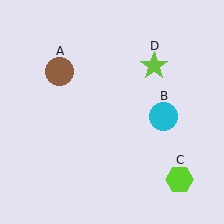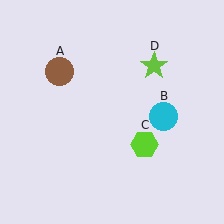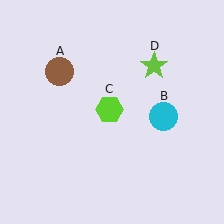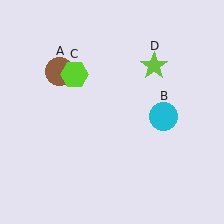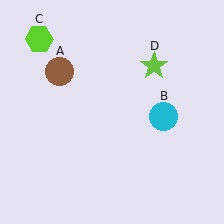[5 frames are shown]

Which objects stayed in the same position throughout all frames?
Brown circle (object A) and cyan circle (object B) and lime star (object D) remained stationary.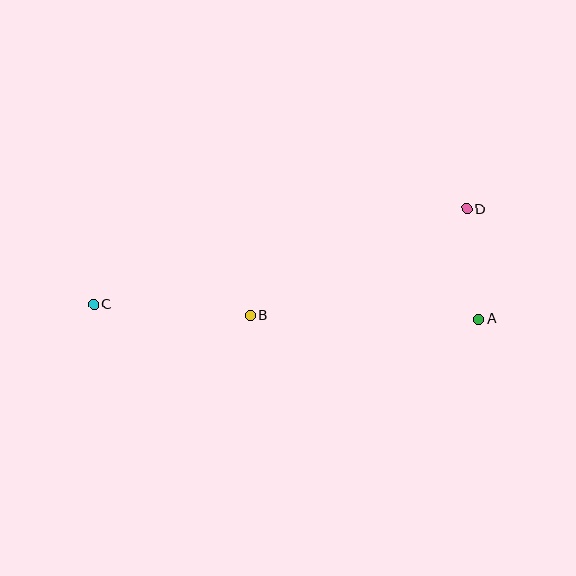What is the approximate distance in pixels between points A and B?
The distance between A and B is approximately 229 pixels.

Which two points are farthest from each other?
Points C and D are farthest from each other.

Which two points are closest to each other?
Points A and D are closest to each other.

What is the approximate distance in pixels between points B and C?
The distance between B and C is approximately 157 pixels.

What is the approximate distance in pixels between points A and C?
The distance between A and C is approximately 385 pixels.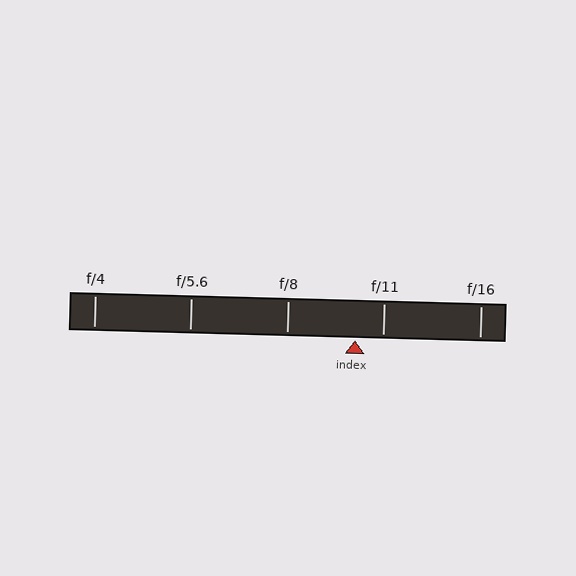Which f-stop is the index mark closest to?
The index mark is closest to f/11.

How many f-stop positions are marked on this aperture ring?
There are 5 f-stop positions marked.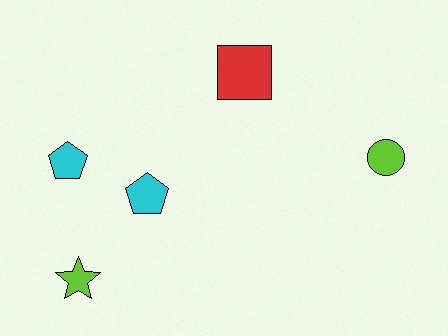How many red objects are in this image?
There is 1 red object.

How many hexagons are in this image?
There are no hexagons.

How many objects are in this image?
There are 5 objects.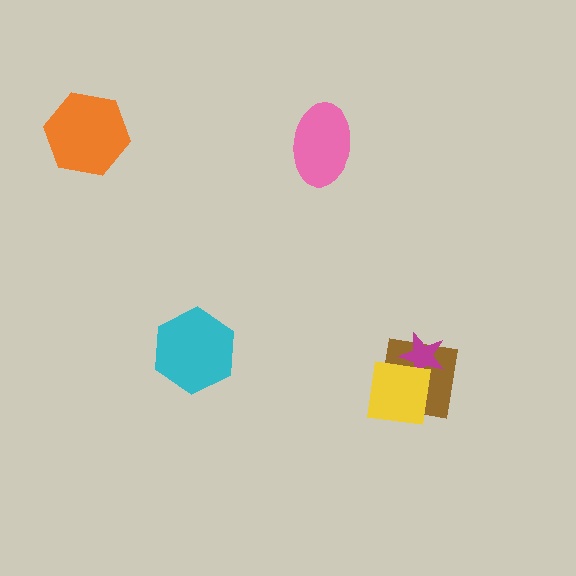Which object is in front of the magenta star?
The yellow square is in front of the magenta star.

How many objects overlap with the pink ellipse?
0 objects overlap with the pink ellipse.